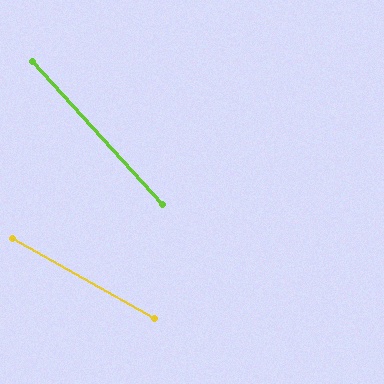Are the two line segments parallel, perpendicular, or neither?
Neither parallel nor perpendicular — they differ by about 18°.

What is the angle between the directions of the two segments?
Approximately 18 degrees.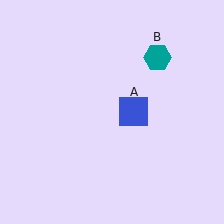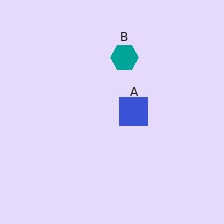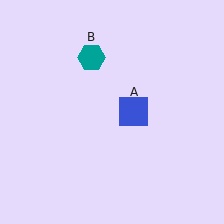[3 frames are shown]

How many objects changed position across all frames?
1 object changed position: teal hexagon (object B).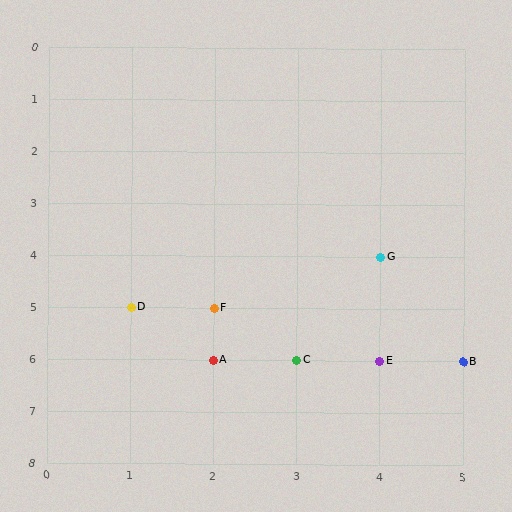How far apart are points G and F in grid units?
Points G and F are 2 columns and 1 row apart (about 2.2 grid units diagonally).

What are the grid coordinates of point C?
Point C is at grid coordinates (3, 6).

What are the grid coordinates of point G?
Point G is at grid coordinates (4, 4).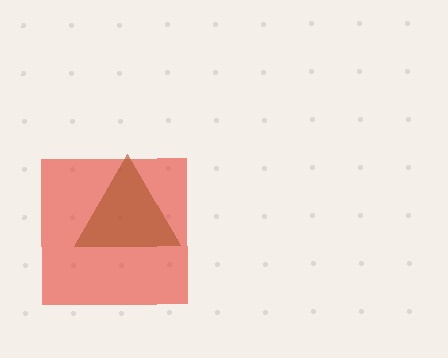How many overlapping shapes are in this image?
There are 2 overlapping shapes in the image.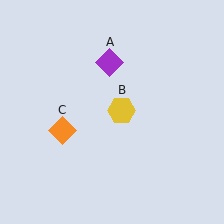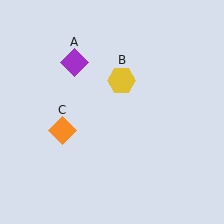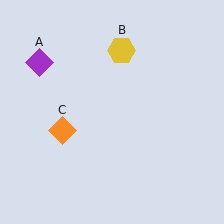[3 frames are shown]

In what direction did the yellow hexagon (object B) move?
The yellow hexagon (object B) moved up.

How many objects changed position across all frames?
2 objects changed position: purple diamond (object A), yellow hexagon (object B).